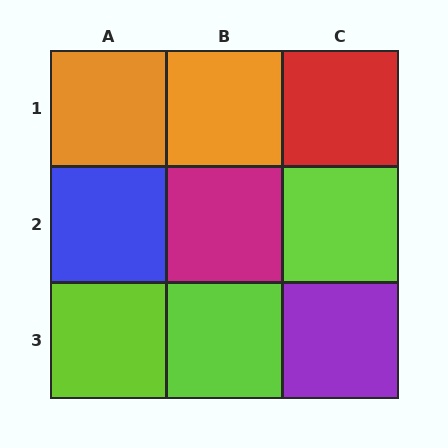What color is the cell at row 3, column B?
Lime.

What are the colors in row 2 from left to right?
Blue, magenta, lime.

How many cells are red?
1 cell is red.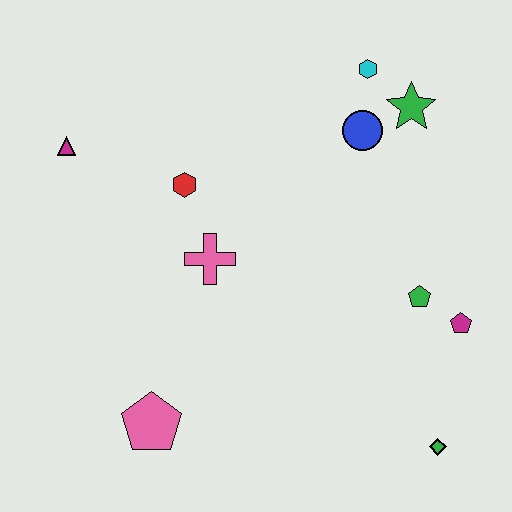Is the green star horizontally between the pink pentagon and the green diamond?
Yes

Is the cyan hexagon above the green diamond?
Yes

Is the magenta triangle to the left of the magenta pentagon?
Yes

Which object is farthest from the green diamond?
The magenta triangle is farthest from the green diamond.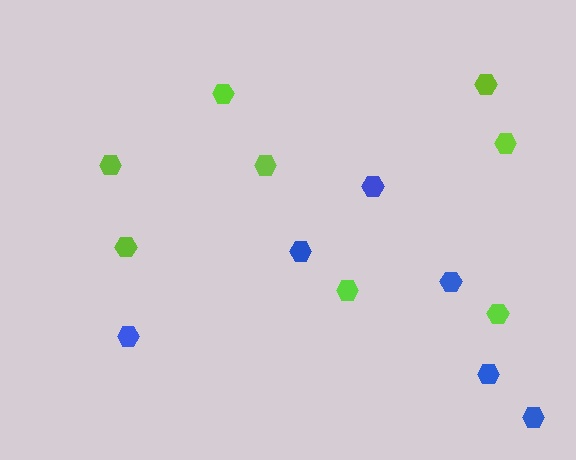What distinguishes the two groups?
There are 2 groups: one group of blue hexagons (6) and one group of lime hexagons (8).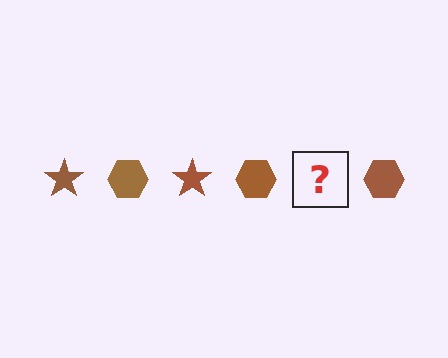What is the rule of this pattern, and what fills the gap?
The rule is that the pattern cycles through star, hexagon shapes in brown. The gap should be filled with a brown star.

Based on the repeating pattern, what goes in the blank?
The blank should be a brown star.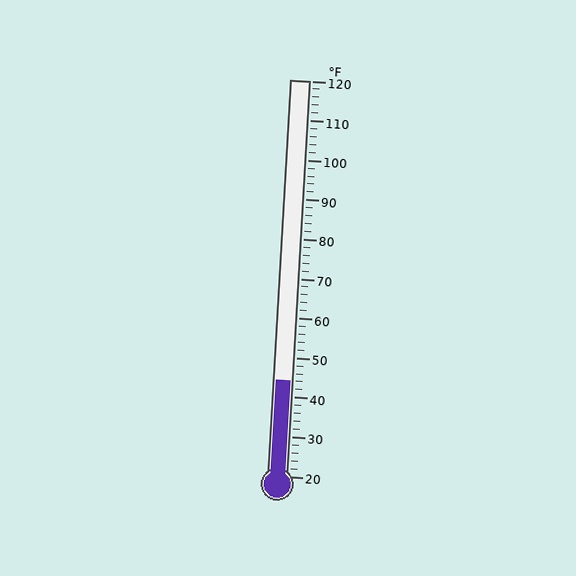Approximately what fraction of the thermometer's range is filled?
The thermometer is filled to approximately 25% of its range.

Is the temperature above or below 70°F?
The temperature is below 70°F.